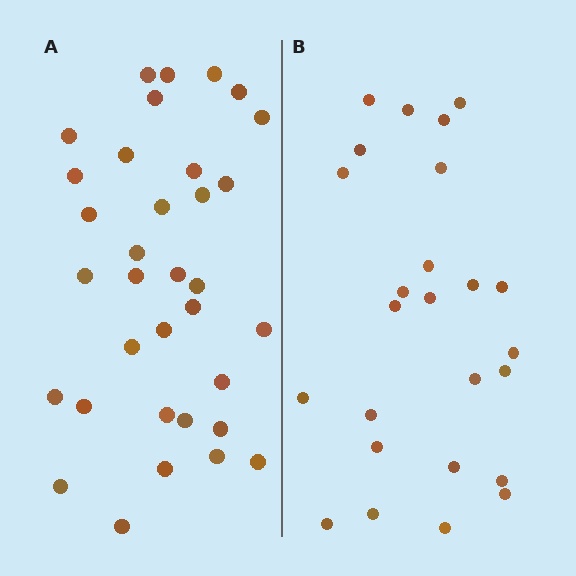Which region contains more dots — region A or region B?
Region A (the left region) has more dots.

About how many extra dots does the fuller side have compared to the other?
Region A has roughly 8 or so more dots than region B.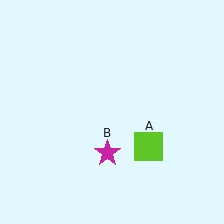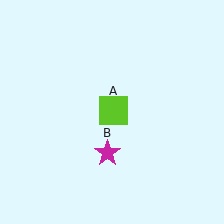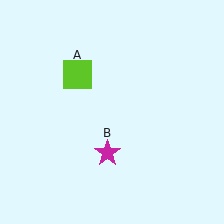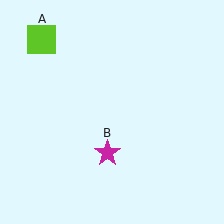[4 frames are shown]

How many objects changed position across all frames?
1 object changed position: lime square (object A).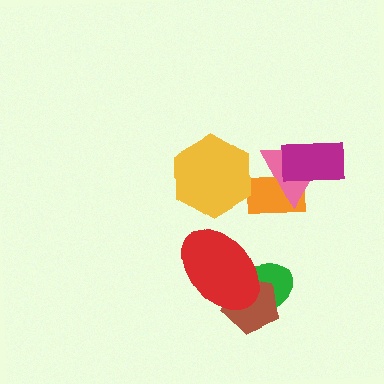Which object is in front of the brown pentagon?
The red ellipse is in front of the brown pentagon.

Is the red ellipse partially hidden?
No, no other shape covers it.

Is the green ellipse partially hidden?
Yes, it is partially covered by another shape.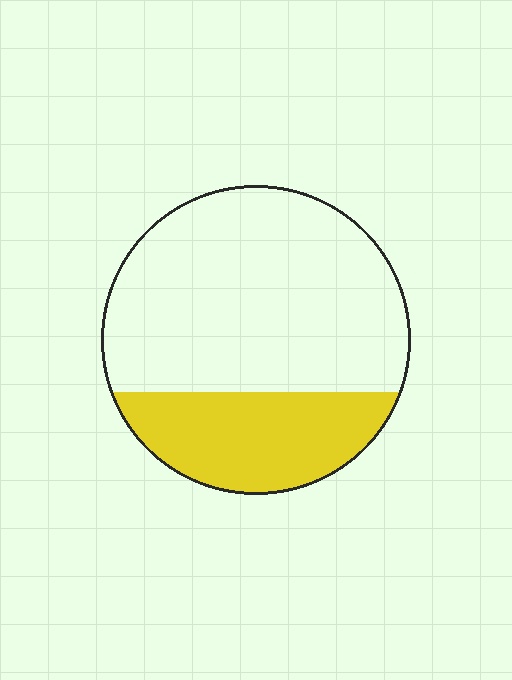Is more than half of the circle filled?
No.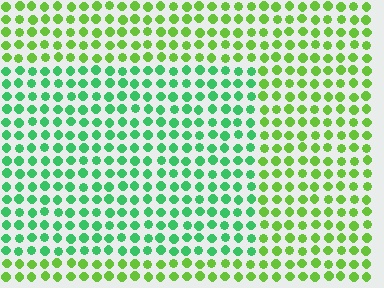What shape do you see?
I see a rectangle.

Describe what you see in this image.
The image is filled with small lime elements in a uniform arrangement. A rectangle-shaped region is visible where the elements are tinted to a slightly different hue, forming a subtle color boundary.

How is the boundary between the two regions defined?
The boundary is defined purely by a slight shift in hue (about 40 degrees). Spacing, size, and orientation are identical on both sides.